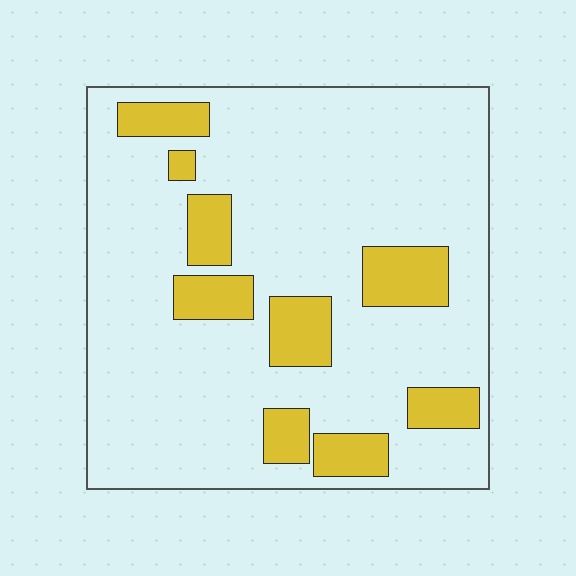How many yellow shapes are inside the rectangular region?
9.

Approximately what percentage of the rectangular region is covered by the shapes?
Approximately 20%.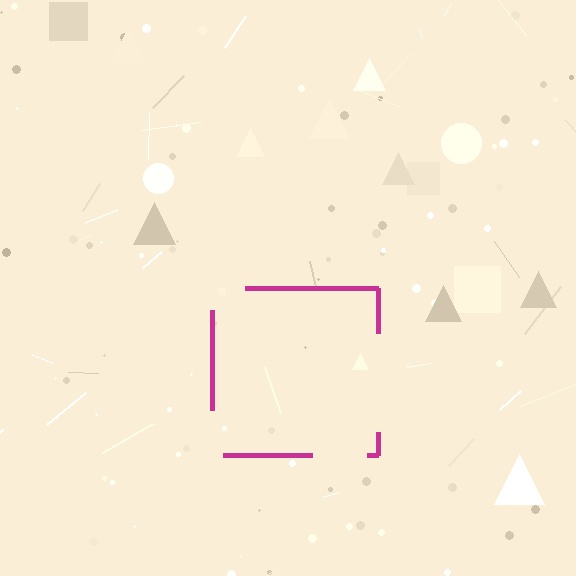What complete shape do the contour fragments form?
The contour fragments form a square.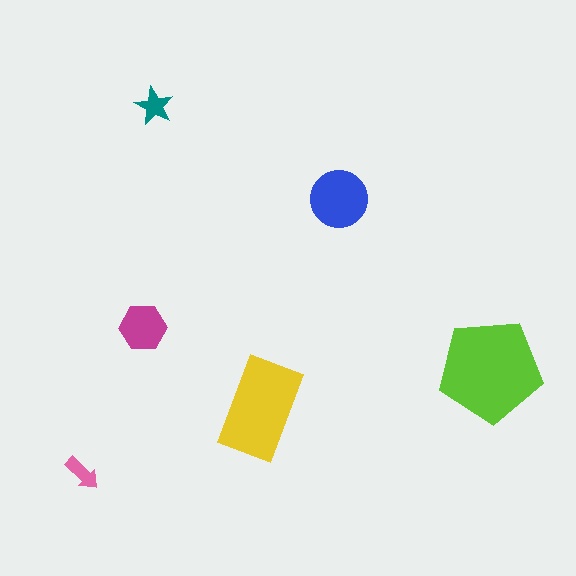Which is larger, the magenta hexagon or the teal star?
The magenta hexagon.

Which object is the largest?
The lime pentagon.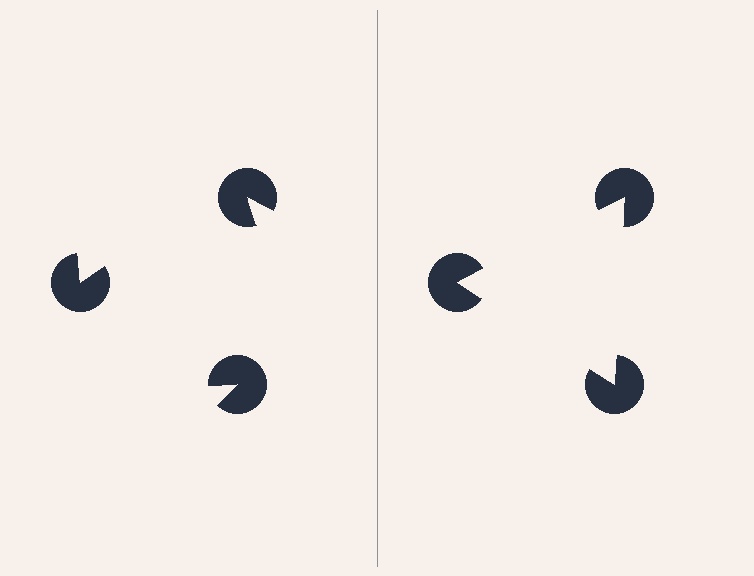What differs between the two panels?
The pac-man discs are positioned identically on both sides; only the wedge orientations differ. On the right they align to a triangle; on the left they are misaligned.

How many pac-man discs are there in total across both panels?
6 — 3 on each side.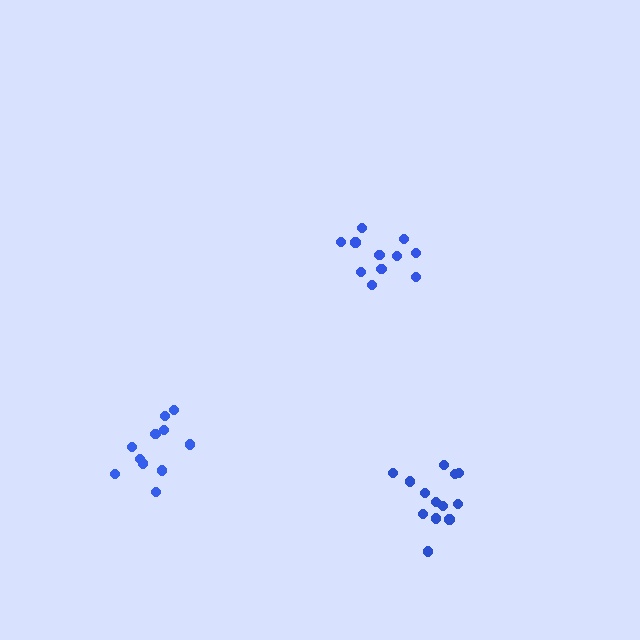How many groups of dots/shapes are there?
There are 3 groups.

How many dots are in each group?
Group 1: 11 dots, Group 2: 13 dots, Group 3: 11 dots (35 total).